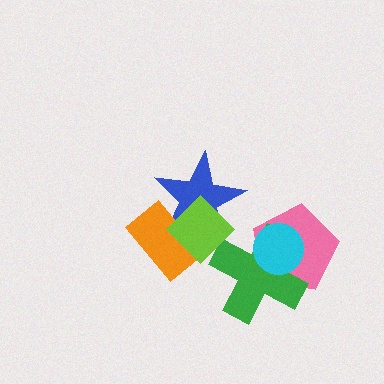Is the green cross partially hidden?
Yes, it is partially covered by another shape.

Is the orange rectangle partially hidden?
Yes, it is partially covered by another shape.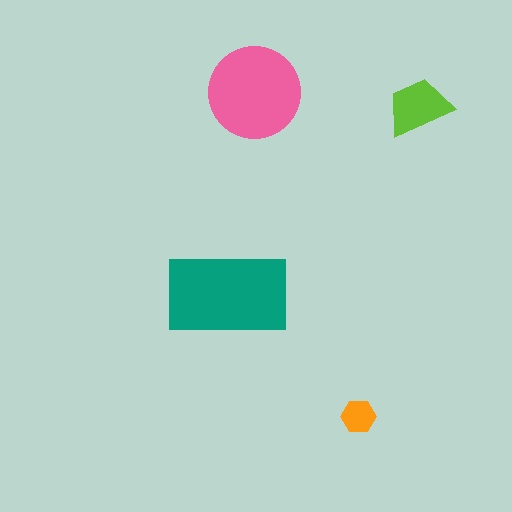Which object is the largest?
The teal rectangle.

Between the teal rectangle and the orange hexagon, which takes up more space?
The teal rectangle.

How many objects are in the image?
There are 4 objects in the image.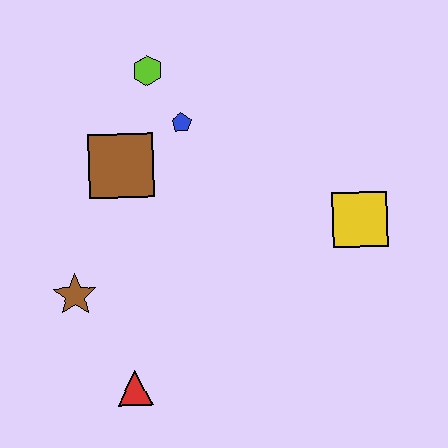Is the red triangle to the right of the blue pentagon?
No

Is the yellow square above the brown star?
Yes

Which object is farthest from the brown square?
The yellow square is farthest from the brown square.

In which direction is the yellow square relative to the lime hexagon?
The yellow square is to the right of the lime hexagon.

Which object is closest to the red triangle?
The brown star is closest to the red triangle.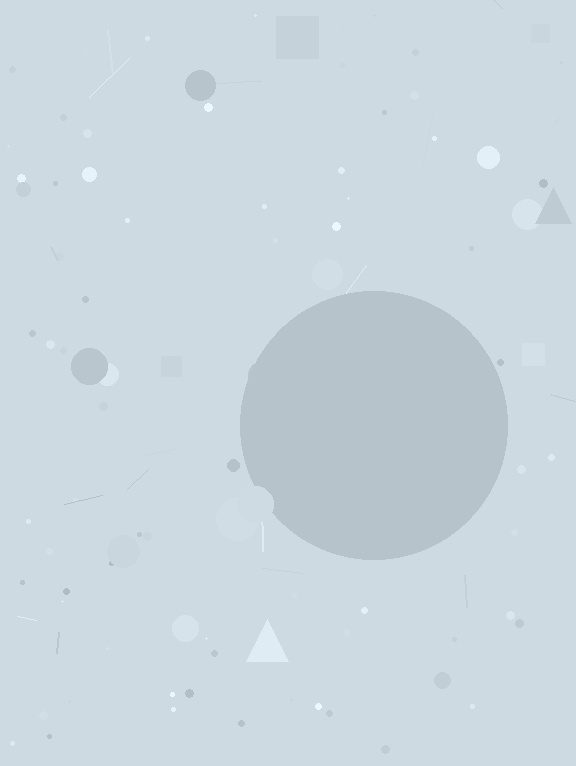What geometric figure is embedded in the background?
A circle is embedded in the background.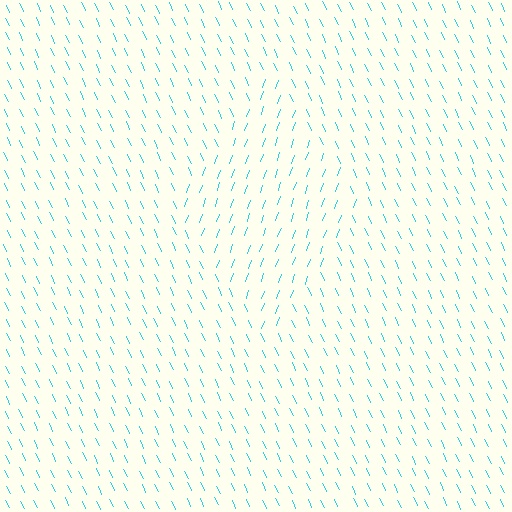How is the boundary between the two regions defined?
The boundary is defined purely by a change in line orientation (approximately 45 degrees difference). All lines are the same color and thickness.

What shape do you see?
I see a diamond.